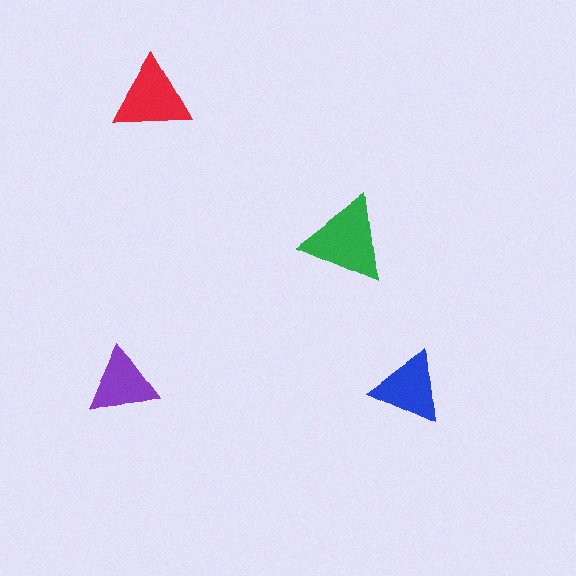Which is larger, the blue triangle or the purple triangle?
The blue one.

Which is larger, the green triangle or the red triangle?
The green one.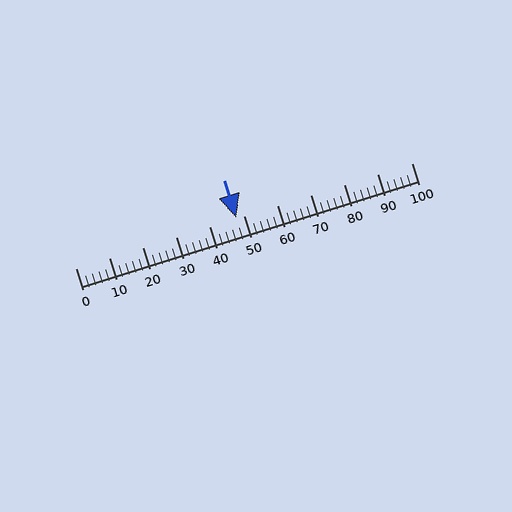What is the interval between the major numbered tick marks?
The major tick marks are spaced 10 units apart.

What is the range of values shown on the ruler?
The ruler shows values from 0 to 100.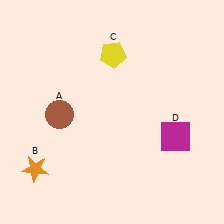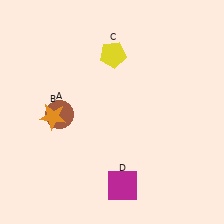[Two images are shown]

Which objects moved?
The objects that moved are: the orange star (B), the magenta square (D).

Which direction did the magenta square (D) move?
The magenta square (D) moved left.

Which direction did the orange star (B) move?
The orange star (B) moved up.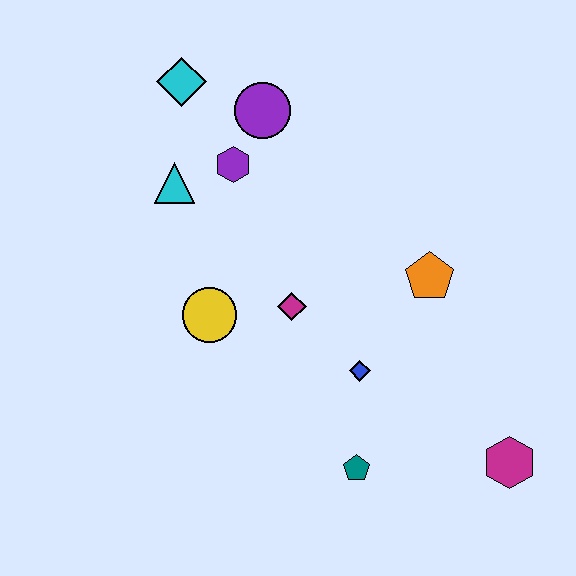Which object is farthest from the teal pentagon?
The cyan diamond is farthest from the teal pentagon.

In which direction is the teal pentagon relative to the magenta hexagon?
The teal pentagon is to the left of the magenta hexagon.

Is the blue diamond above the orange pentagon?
No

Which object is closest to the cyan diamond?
The purple circle is closest to the cyan diamond.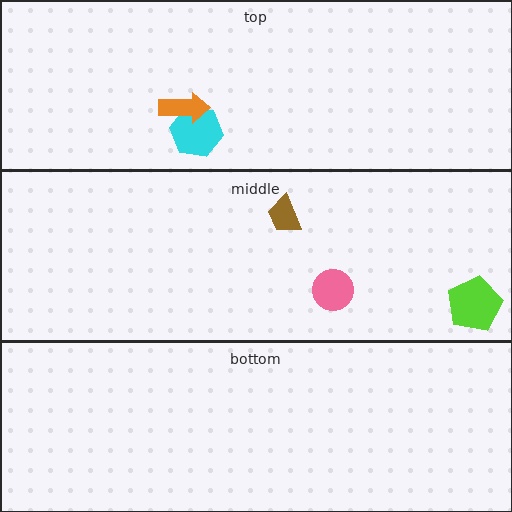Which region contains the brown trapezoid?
The middle region.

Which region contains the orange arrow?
The top region.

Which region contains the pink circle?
The middle region.